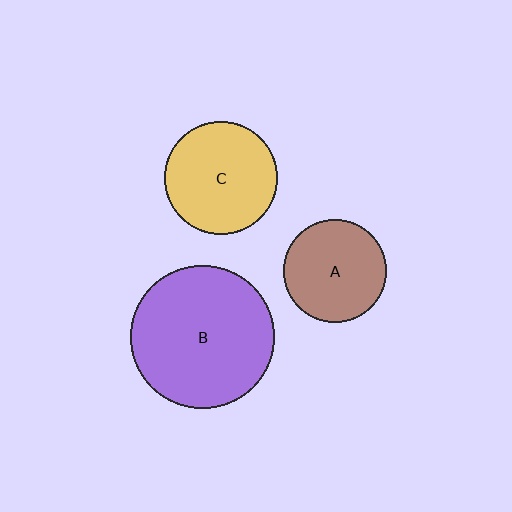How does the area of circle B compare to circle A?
Approximately 1.9 times.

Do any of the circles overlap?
No, none of the circles overlap.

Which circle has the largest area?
Circle B (purple).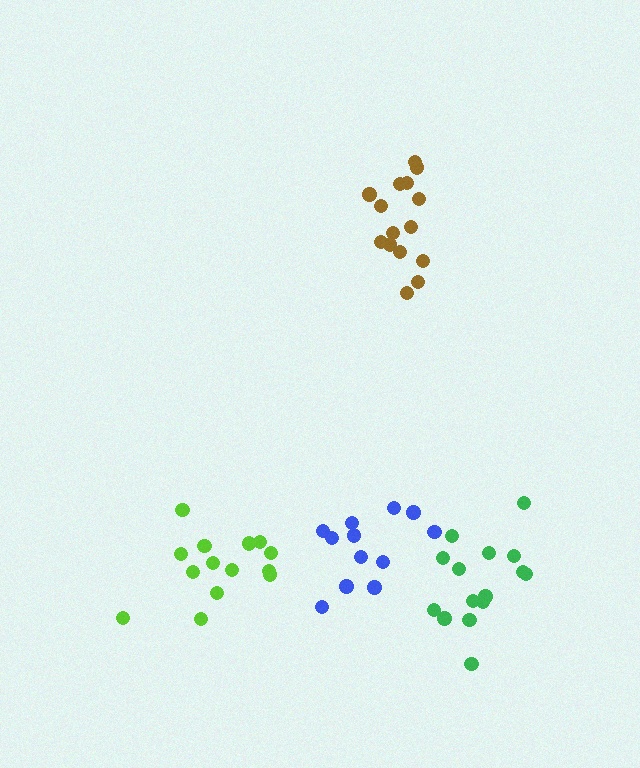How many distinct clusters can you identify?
There are 4 distinct clusters.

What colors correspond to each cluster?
The clusters are colored: brown, blue, lime, green.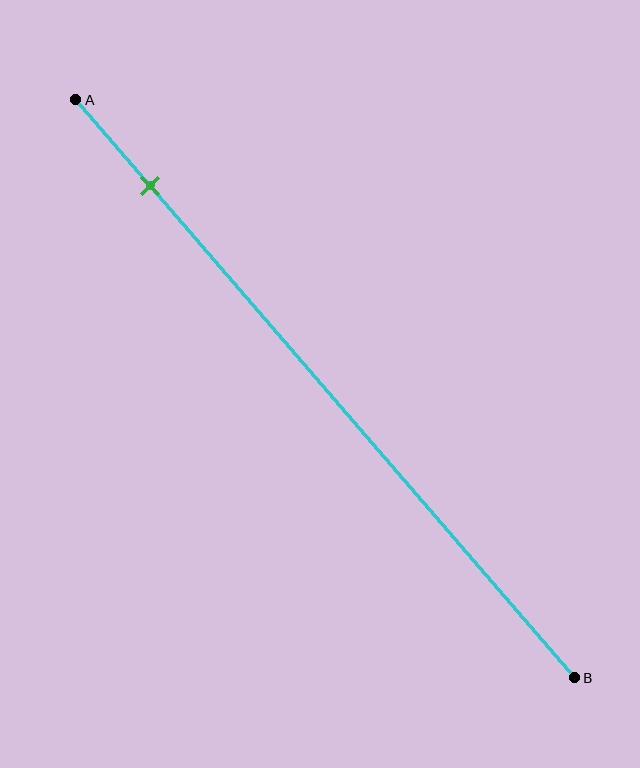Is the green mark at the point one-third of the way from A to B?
No, the mark is at about 15% from A, not at the 33% one-third point.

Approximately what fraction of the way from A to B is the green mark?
The green mark is approximately 15% of the way from A to B.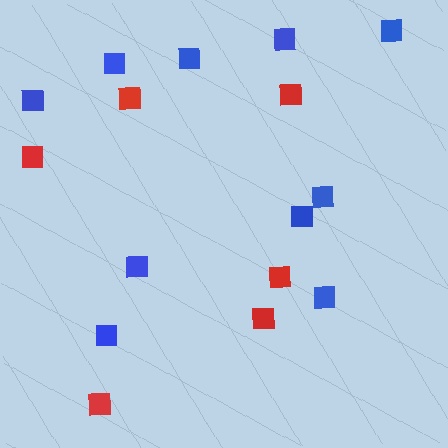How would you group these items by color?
There are 2 groups: one group of red squares (6) and one group of blue squares (10).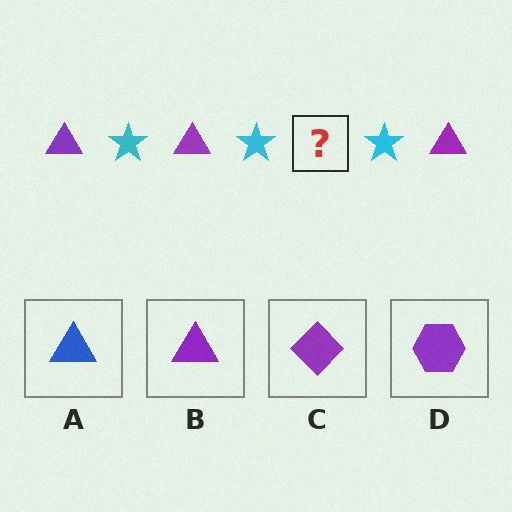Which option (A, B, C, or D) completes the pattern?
B.